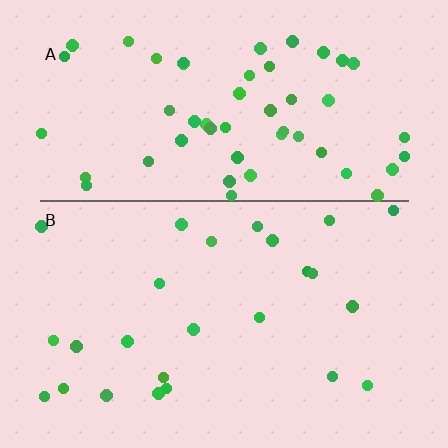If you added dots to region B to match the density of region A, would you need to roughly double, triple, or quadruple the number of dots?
Approximately double.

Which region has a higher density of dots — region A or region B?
A (the top).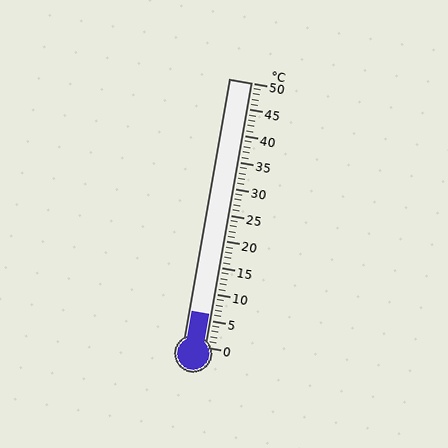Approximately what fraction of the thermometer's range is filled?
The thermometer is filled to approximately 10% of its range.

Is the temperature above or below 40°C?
The temperature is below 40°C.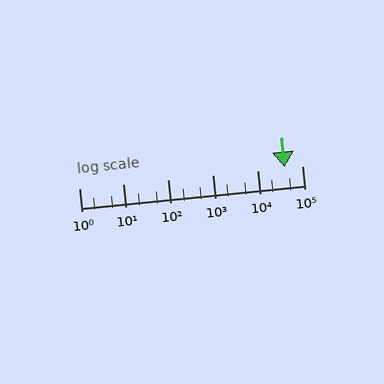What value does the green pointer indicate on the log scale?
The pointer indicates approximately 41000.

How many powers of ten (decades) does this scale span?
The scale spans 5 decades, from 1 to 100000.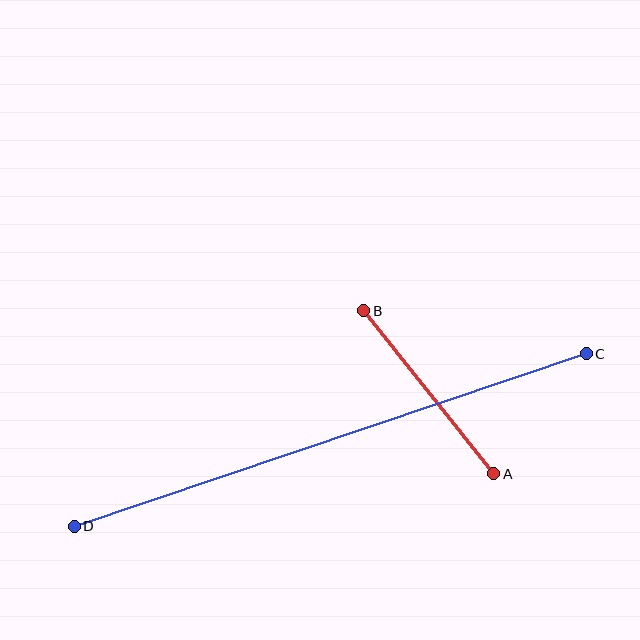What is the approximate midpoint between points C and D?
The midpoint is at approximately (330, 440) pixels.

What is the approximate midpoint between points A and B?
The midpoint is at approximately (429, 392) pixels.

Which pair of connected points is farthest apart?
Points C and D are farthest apart.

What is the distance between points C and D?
The distance is approximately 540 pixels.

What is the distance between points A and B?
The distance is approximately 208 pixels.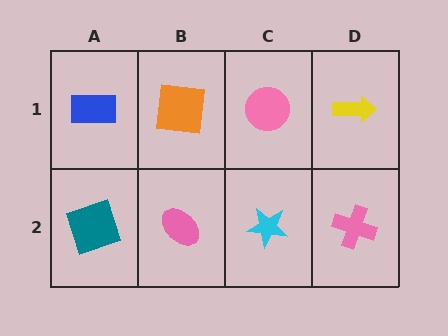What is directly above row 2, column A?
A blue rectangle.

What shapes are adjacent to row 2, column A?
A blue rectangle (row 1, column A), a pink ellipse (row 2, column B).